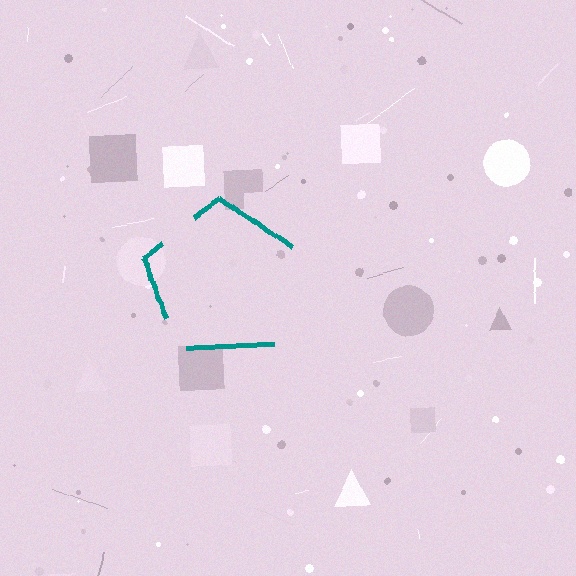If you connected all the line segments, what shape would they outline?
They would outline a pentagon.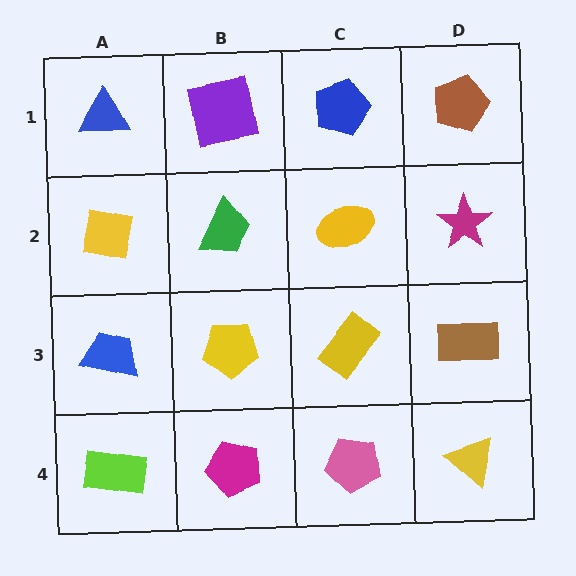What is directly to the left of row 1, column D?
A blue pentagon.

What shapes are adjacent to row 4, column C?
A yellow rectangle (row 3, column C), a magenta pentagon (row 4, column B), a yellow triangle (row 4, column D).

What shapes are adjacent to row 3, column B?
A green trapezoid (row 2, column B), a magenta pentagon (row 4, column B), a blue trapezoid (row 3, column A), a yellow rectangle (row 3, column C).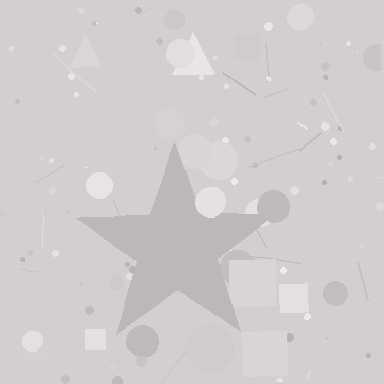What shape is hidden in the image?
A star is hidden in the image.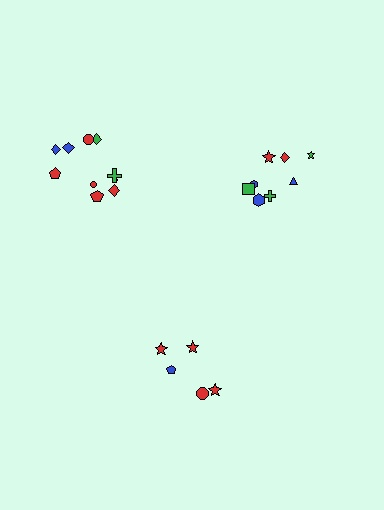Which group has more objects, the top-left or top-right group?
The top-left group.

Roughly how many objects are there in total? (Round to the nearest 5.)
Roughly 25 objects in total.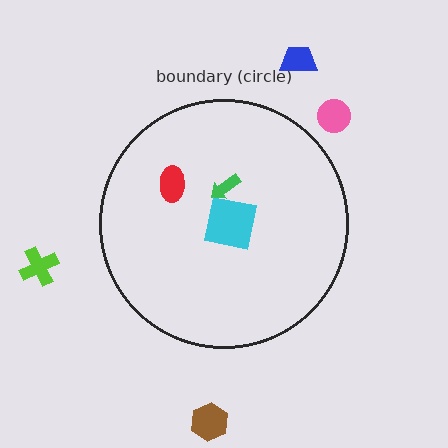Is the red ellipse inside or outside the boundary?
Inside.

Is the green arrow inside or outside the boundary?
Inside.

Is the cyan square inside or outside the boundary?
Inside.